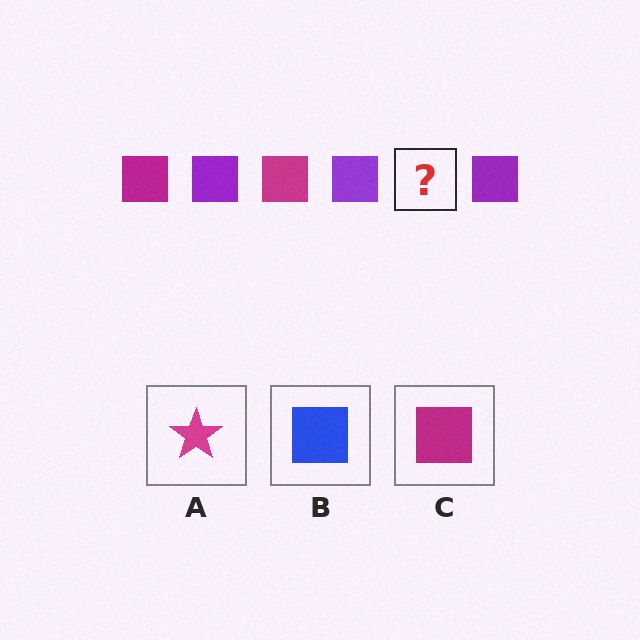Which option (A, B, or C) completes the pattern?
C.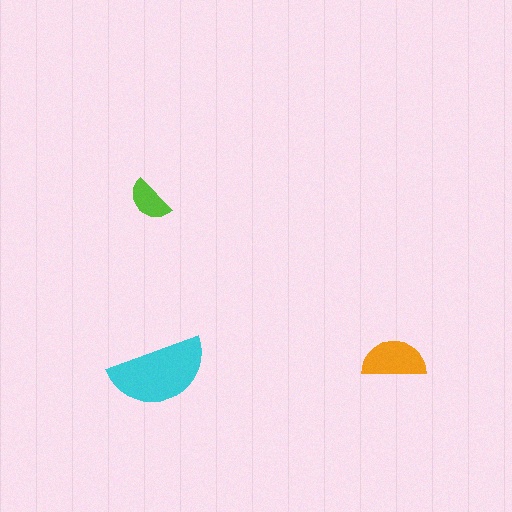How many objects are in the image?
There are 3 objects in the image.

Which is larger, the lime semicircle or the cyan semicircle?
The cyan one.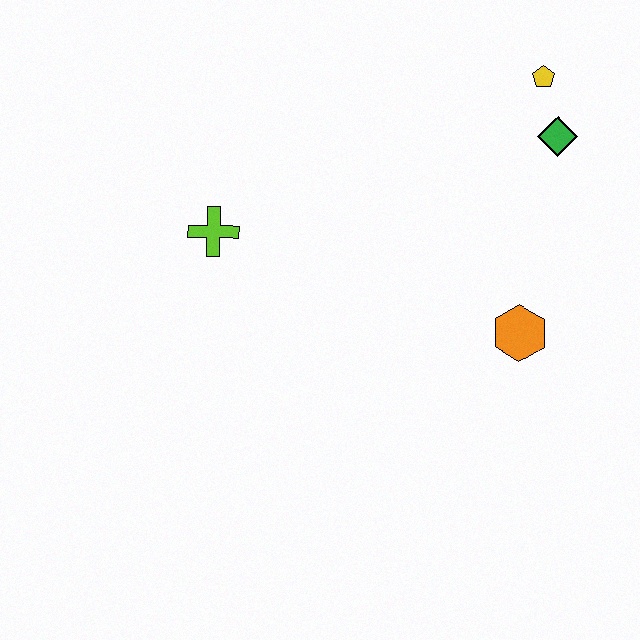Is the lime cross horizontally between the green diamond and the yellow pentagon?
No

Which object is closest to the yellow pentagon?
The green diamond is closest to the yellow pentagon.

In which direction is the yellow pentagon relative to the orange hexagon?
The yellow pentagon is above the orange hexagon.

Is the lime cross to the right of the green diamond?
No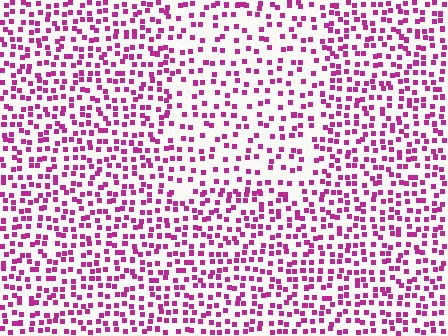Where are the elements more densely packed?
The elements are more densely packed outside the rectangle boundary.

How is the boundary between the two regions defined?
The boundary is defined by a change in element density (approximately 1.6x ratio). All elements are the same color, size, and shape.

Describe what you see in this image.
The image contains small magenta elements arranged at two different densities. A rectangle-shaped region is visible where the elements are less densely packed than the surrounding area.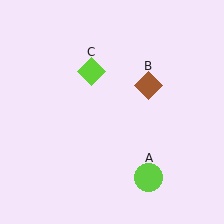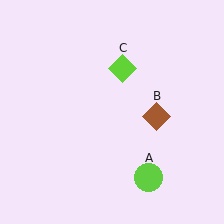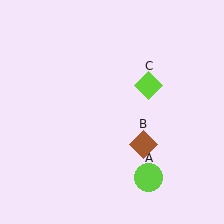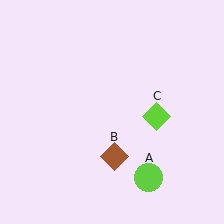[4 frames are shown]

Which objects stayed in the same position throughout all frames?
Lime circle (object A) remained stationary.